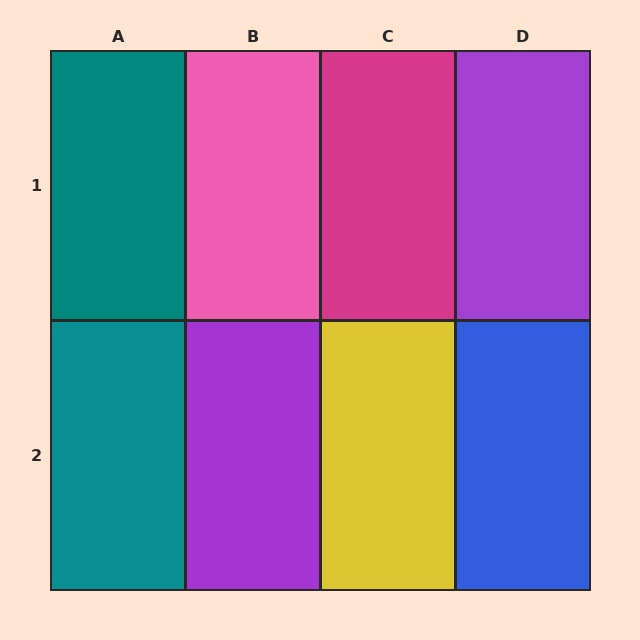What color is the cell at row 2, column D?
Blue.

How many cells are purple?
2 cells are purple.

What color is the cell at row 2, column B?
Purple.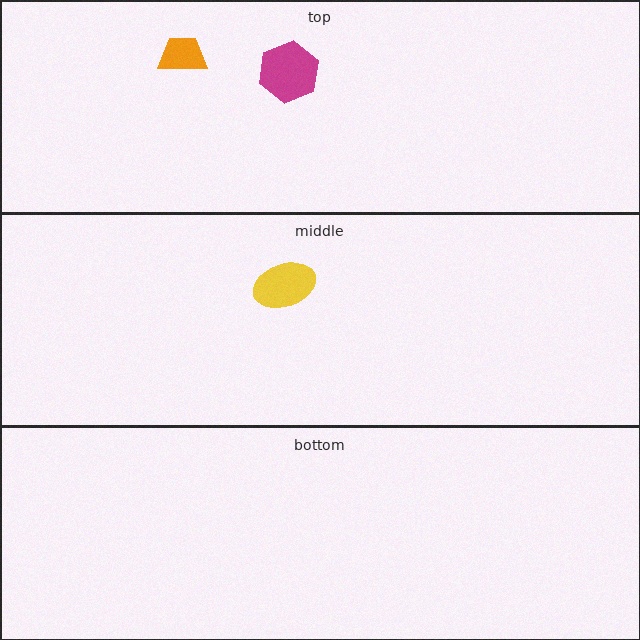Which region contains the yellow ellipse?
The middle region.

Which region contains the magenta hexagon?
The top region.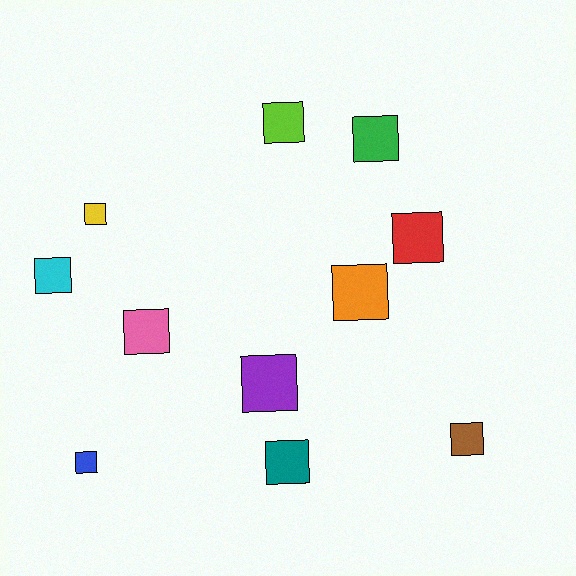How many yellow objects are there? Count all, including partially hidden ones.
There is 1 yellow object.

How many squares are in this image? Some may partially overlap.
There are 11 squares.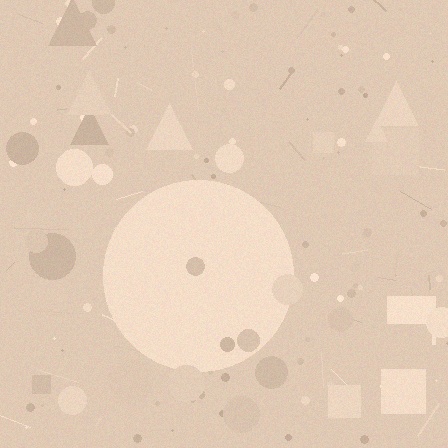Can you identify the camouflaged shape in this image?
The camouflaged shape is a circle.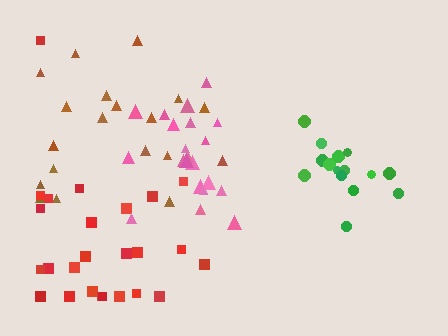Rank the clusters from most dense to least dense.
pink, green, red, brown.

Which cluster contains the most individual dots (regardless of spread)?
Red (25).